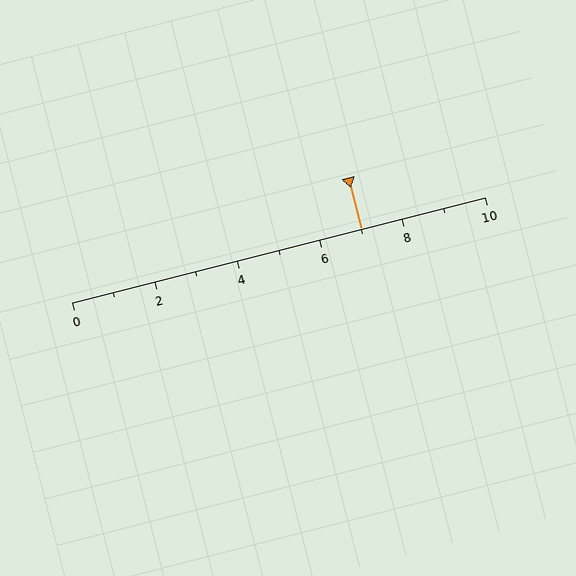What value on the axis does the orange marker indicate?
The marker indicates approximately 7.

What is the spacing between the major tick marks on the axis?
The major ticks are spaced 2 apart.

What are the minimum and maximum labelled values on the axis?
The axis runs from 0 to 10.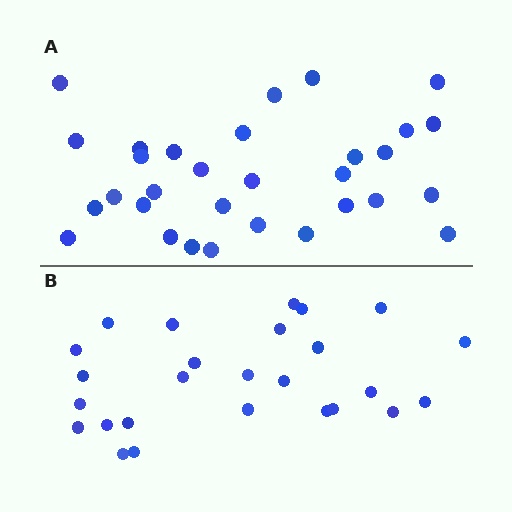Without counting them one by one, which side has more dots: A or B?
Region A (the top region) has more dots.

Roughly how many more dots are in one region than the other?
Region A has about 5 more dots than region B.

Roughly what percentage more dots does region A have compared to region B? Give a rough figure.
About 20% more.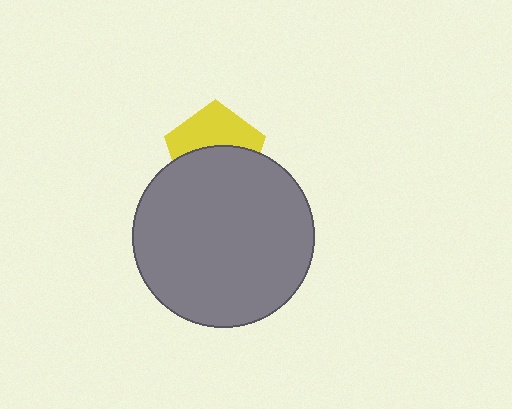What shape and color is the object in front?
The object in front is a gray circle.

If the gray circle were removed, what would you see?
You would see the complete yellow pentagon.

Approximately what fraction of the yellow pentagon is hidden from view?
Roughly 53% of the yellow pentagon is hidden behind the gray circle.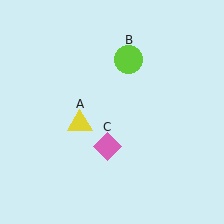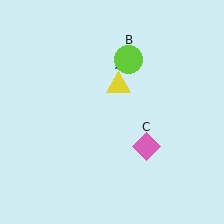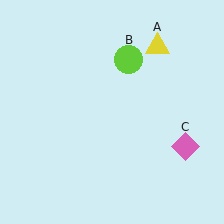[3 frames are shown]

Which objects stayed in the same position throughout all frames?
Lime circle (object B) remained stationary.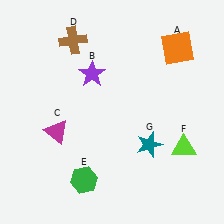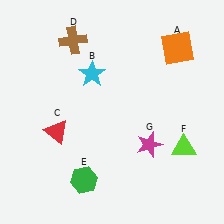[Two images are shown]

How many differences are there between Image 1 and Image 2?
There are 3 differences between the two images.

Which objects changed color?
B changed from purple to cyan. C changed from magenta to red. G changed from teal to magenta.